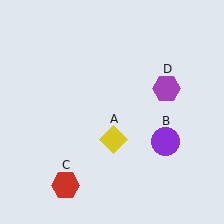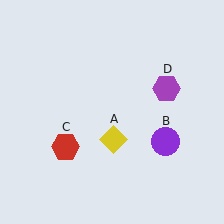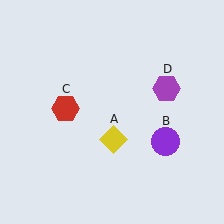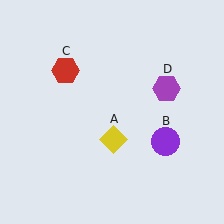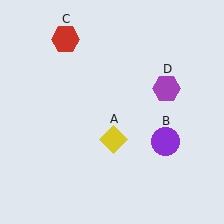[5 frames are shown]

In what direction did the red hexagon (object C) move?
The red hexagon (object C) moved up.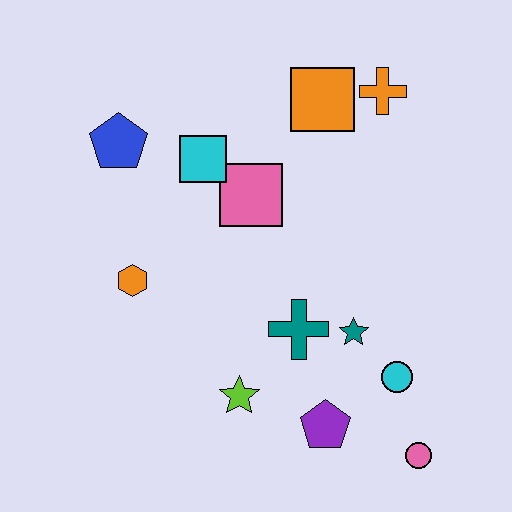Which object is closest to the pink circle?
The cyan circle is closest to the pink circle.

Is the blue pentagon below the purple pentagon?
No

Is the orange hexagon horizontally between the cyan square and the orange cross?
No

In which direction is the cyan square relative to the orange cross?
The cyan square is to the left of the orange cross.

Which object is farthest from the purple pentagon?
The blue pentagon is farthest from the purple pentagon.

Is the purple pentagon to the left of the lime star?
No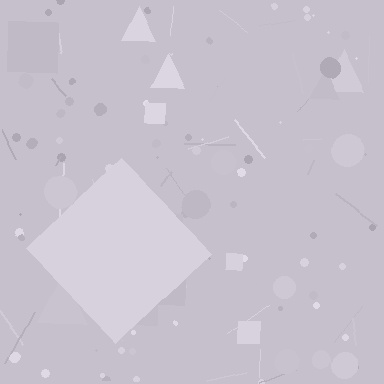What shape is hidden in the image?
A diamond is hidden in the image.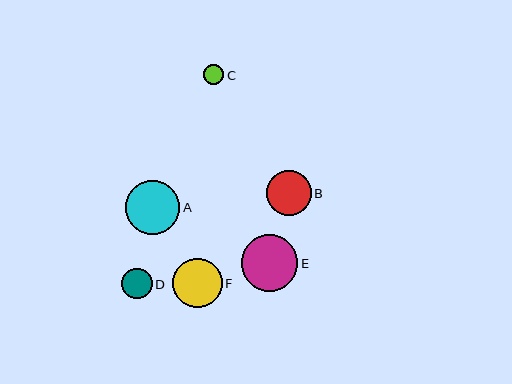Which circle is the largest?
Circle E is the largest with a size of approximately 57 pixels.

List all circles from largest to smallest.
From largest to smallest: E, A, F, B, D, C.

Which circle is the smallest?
Circle C is the smallest with a size of approximately 20 pixels.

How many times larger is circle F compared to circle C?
Circle F is approximately 2.5 times the size of circle C.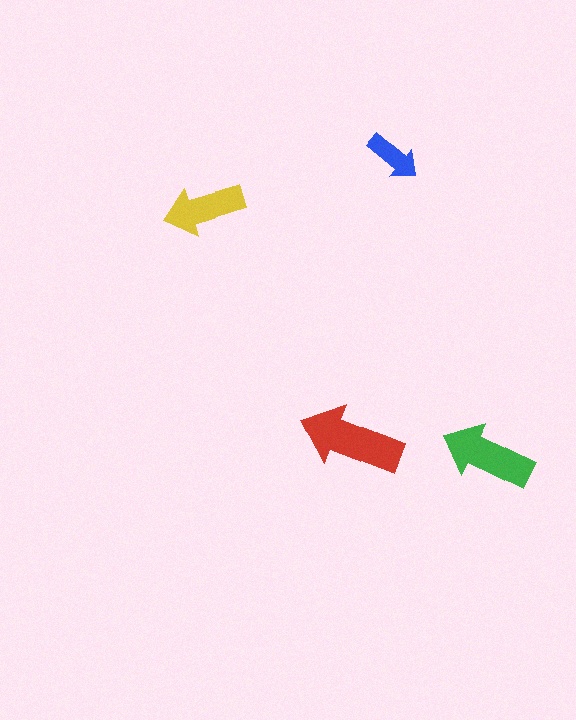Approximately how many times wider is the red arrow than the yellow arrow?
About 1.5 times wider.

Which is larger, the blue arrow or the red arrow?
The red one.